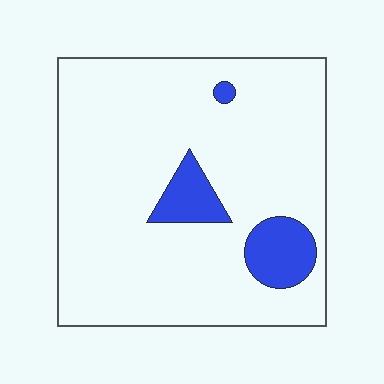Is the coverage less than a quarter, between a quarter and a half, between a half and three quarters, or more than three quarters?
Less than a quarter.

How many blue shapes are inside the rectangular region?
3.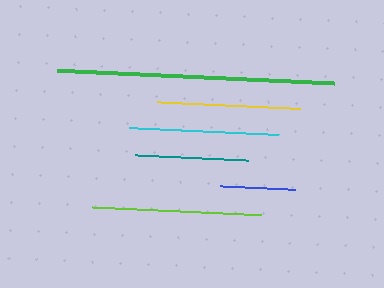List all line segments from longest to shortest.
From longest to shortest: green, lime, cyan, yellow, teal, blue.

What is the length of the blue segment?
The blue segment is approximately 75 pixels long.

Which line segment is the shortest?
The blue line is the shortest at approximately 75 pixels.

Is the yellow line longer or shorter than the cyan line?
The cyan line is longer than the yellow line.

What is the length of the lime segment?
The lime segment is approximately 169 pixels long.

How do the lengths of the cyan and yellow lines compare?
The cyan and yellow lines are approximately the same length.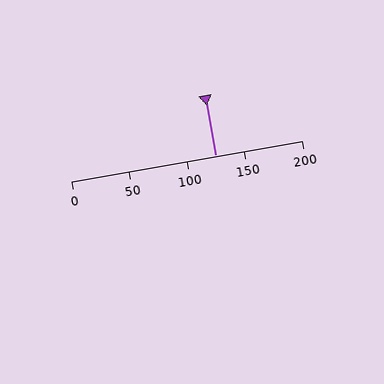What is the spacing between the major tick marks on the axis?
The major ticks are spaced 50 apart.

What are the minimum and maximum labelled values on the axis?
The axis runs from 0 to 200.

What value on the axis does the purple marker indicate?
The marker indicates approximately 125.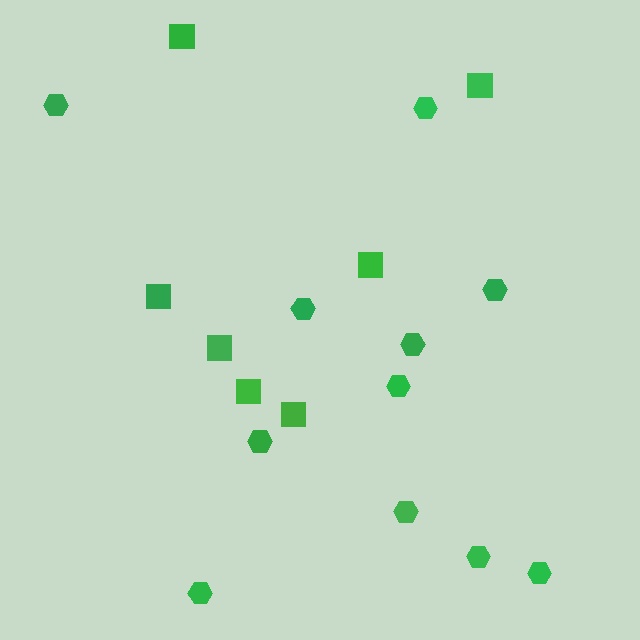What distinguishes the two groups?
There are 2 groups: one group of hexagons (11) and one group of squares (7).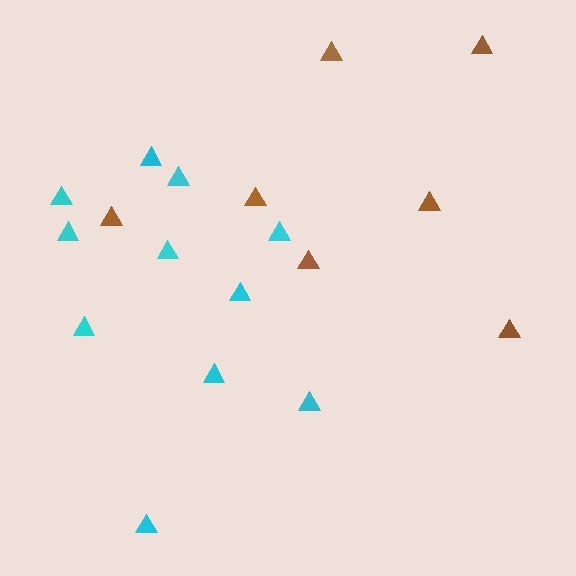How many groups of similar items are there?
There are 2 groups: one group of cyan triangles (11) and one group of brown triangles (7).